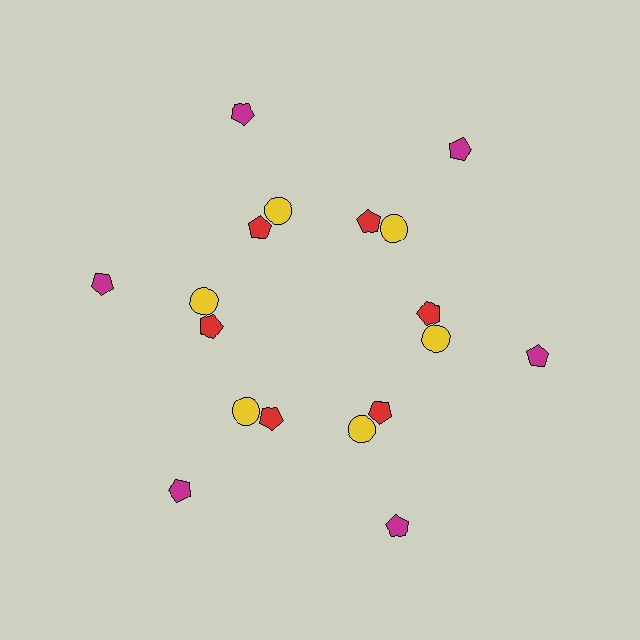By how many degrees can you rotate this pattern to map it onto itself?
The pattern maps onto itself every 60 degrees of rotation.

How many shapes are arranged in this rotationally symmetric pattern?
There are 18 shapes, arranged in 6 groups of 3.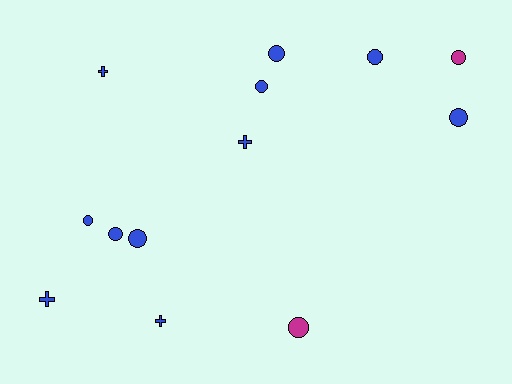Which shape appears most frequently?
Circle, with 9 objects.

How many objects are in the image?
There are 13 objects.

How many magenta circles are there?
There are 2 magenta circles.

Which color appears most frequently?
Blue, with 11 objects.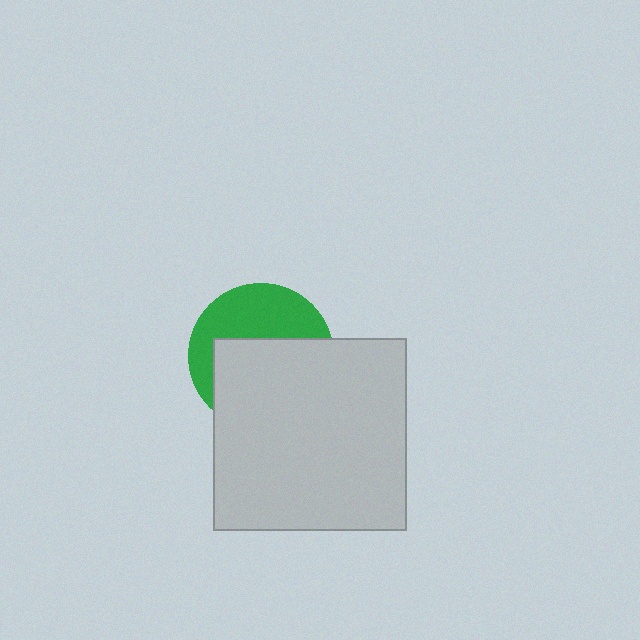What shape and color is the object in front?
The object in front is a light gray square.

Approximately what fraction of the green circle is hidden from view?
Roughly 57% of the green circle is hidden behind the light gray square.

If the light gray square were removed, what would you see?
You would see the complete green circle.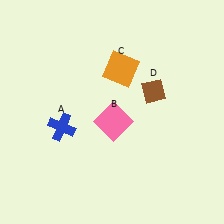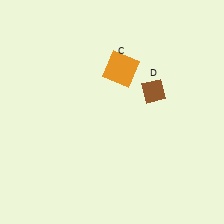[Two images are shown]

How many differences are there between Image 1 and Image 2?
There are 2 differences between the two images.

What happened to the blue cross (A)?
The blue cross (A) was removed in Image 2. It was in the bottom-left area of Image 1.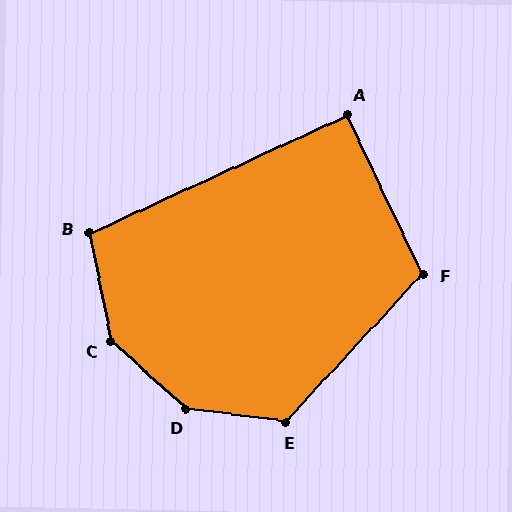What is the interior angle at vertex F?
Approximately 112 degrees (obtuse).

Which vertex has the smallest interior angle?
A, at approximately 91 degrees.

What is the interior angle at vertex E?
Approximately 126 degrees (obtuse).